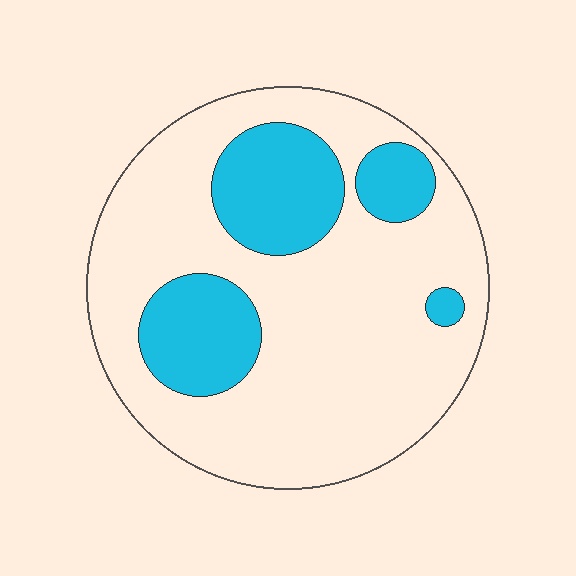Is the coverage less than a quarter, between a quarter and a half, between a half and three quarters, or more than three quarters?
Between a quarter and a half.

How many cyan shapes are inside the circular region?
4.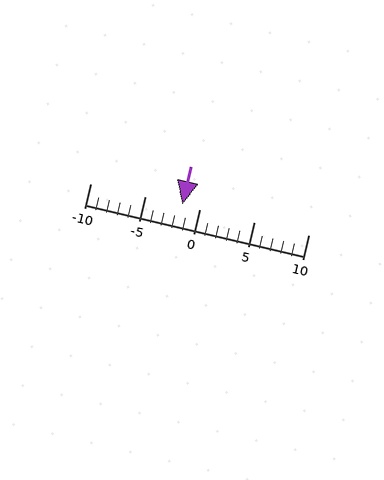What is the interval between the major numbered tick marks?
The major tick marks are spaced 5 units apart.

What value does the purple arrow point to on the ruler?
The purple arrow points to approximately -2.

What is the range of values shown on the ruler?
The ruler shows values from -10 to 10.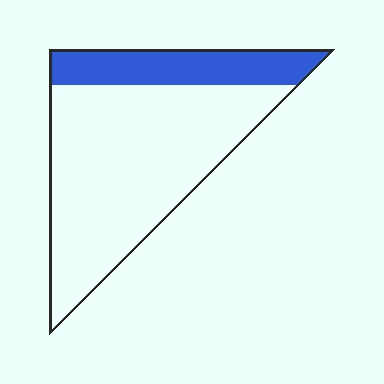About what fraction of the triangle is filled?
About one quarter (1/4).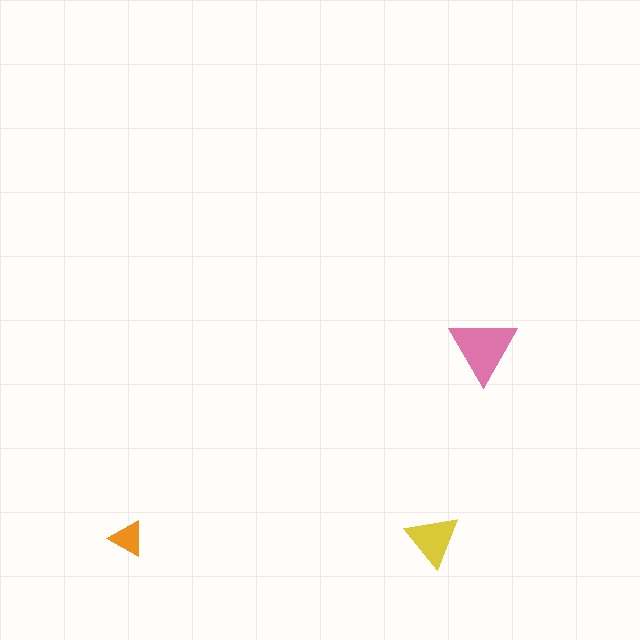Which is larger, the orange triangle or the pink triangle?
The pink one.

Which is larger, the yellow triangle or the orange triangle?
The yellow one.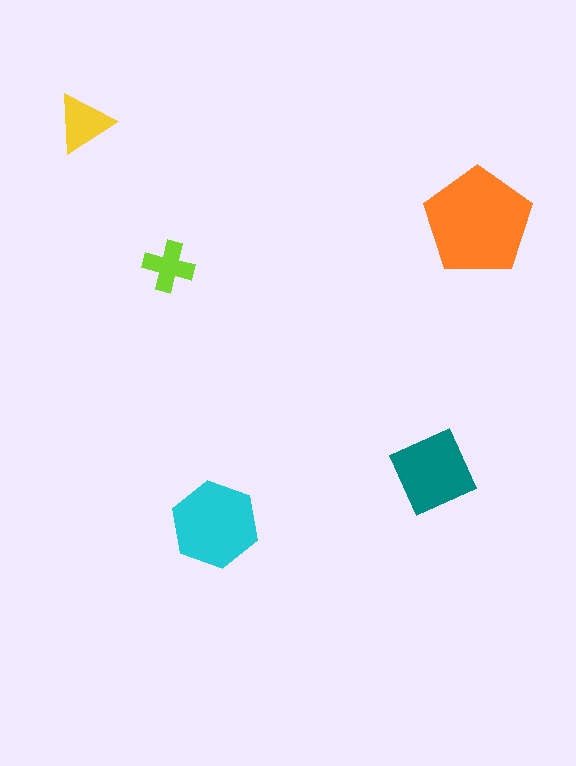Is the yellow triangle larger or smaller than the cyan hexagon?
Smaller.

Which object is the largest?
The orange pentagon.